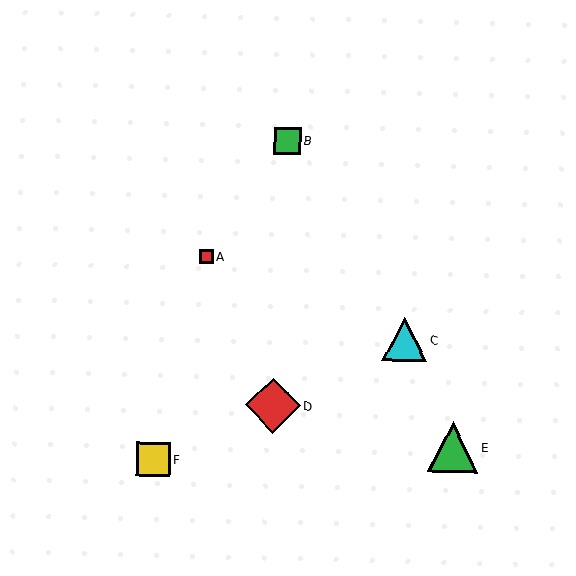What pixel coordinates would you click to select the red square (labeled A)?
Click at (206, 257) to select the red square A.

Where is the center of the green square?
The center of the green square is at (287, 141).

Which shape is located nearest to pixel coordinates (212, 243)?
The red square (labeled A) at (206, 257) is nearest to that location.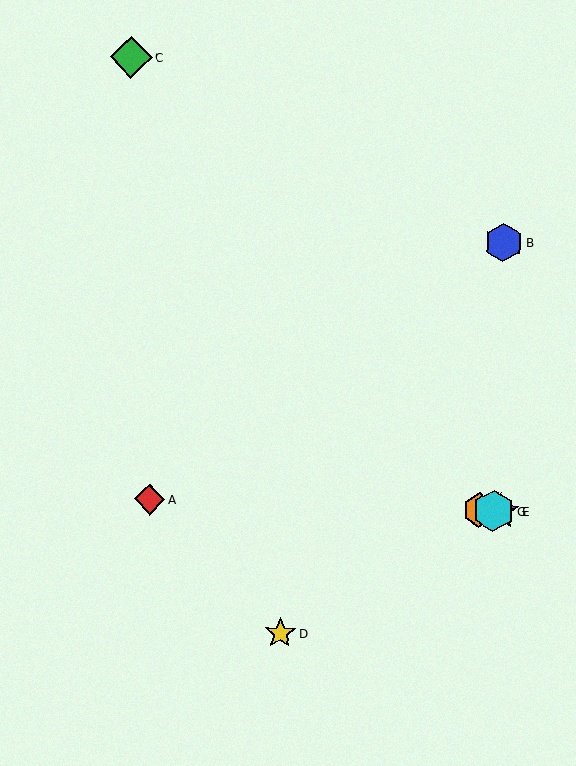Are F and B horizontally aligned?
No, F is at y≈510 and B is at y≈243.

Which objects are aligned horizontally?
Objects A, E, F, G are aligned horizontally.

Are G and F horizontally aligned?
Yes, both are at y≈511.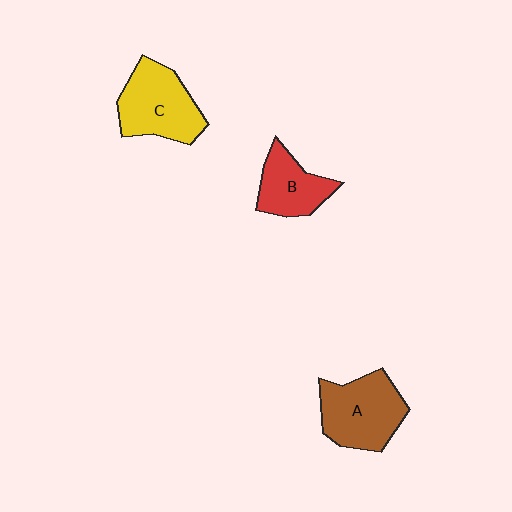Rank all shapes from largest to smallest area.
From largest to smallest: A (brown), C (yellow), B (red).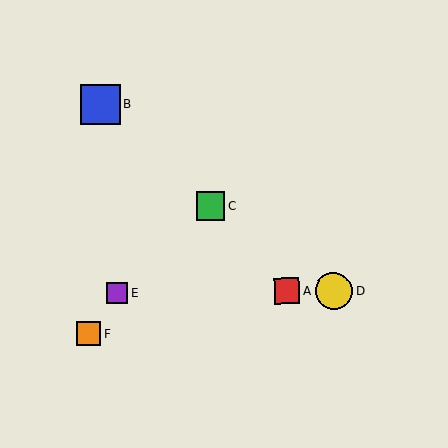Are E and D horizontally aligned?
Yes, both are at y≈293.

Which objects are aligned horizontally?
Objects A, D, E are aligned horizontally.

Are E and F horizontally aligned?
No, E is at y≈293 and F is at y≈334.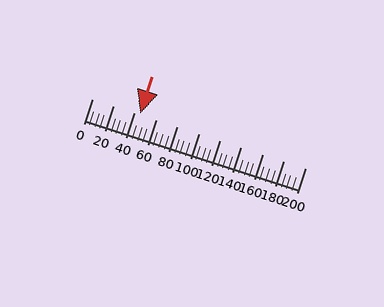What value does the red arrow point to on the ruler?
The red arrow points to approximately 45.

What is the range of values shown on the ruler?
The ruler shows values from 0 to 200.